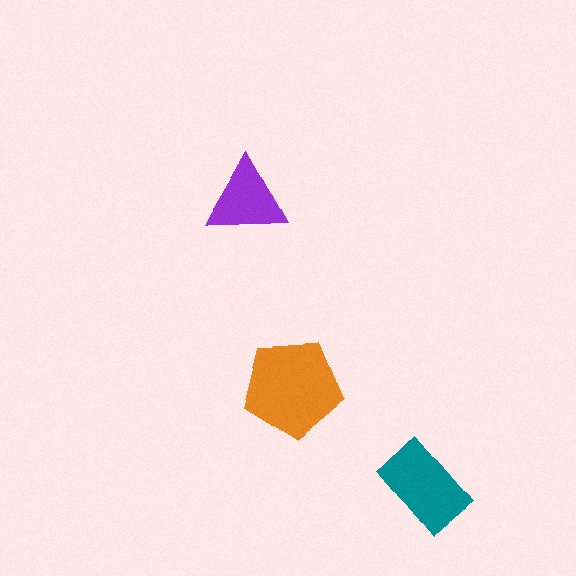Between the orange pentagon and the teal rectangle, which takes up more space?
The orange pentagon.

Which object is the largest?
The orange pentagon.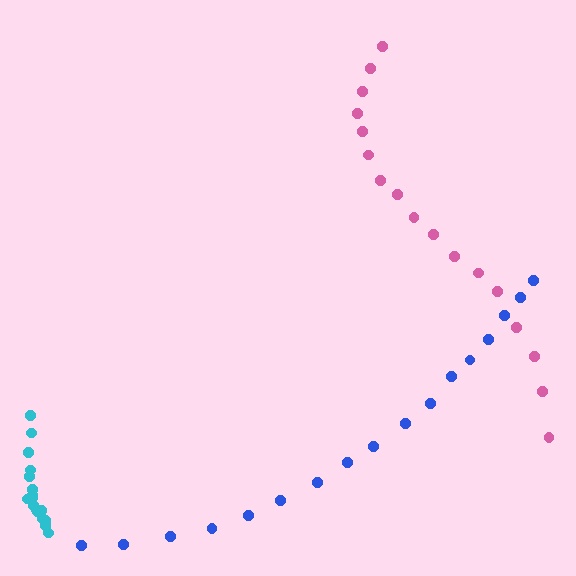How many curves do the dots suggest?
There are 3 distinct paths.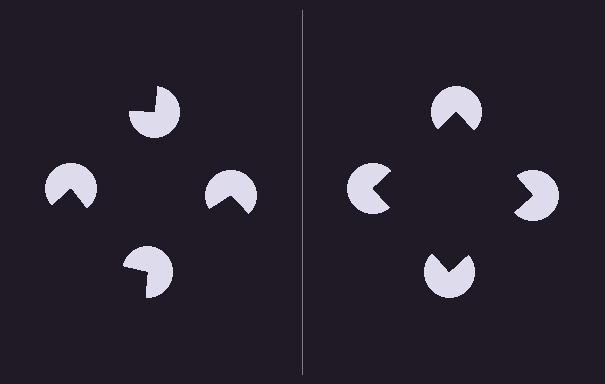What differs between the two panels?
The pac-man discs are positioned identically on both sides; only the wedge orientations differ. On the right they align to a square; on the left they are misaligned.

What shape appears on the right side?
An illusory square.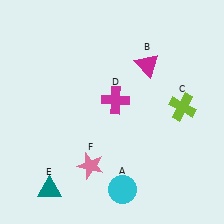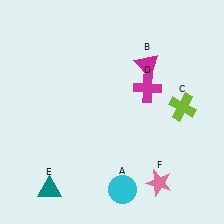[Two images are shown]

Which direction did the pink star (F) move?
The pink star (F) moved right.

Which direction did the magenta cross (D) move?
The magenta cross (D) moved right.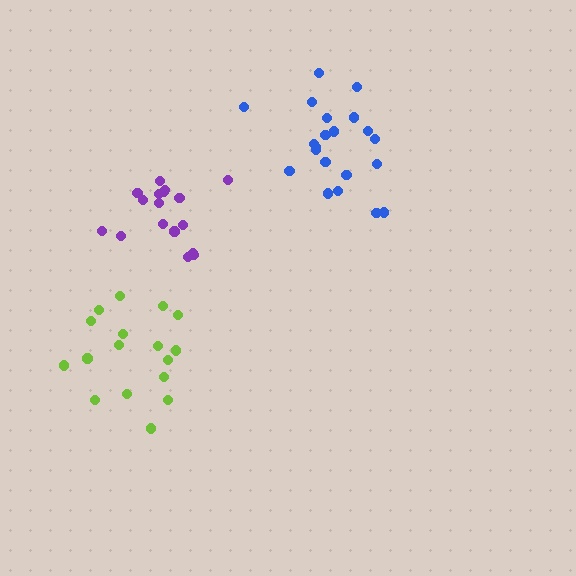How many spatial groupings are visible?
There are 3 spatial groupings.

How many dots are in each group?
Group 1: 21 dots, Group 2: 17 dots, Group 3: 17 dots (55 total).